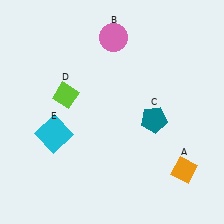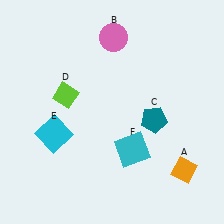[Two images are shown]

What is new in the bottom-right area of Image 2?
A cyan square (F) was added in the bottom-right area of Image 2.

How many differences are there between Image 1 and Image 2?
There is 1 difference between the two images.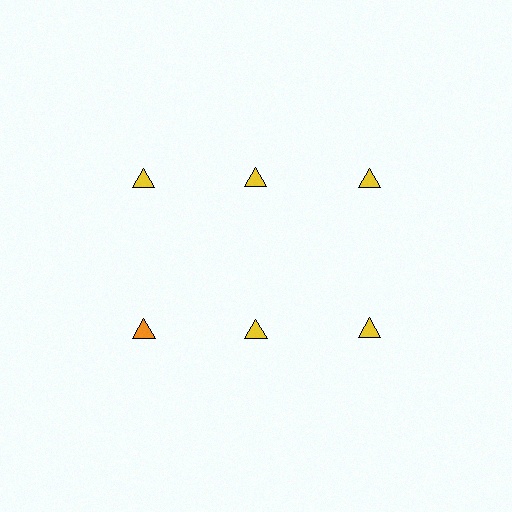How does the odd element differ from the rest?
It has a different color: orange instead of yellow.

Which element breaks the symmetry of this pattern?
The orange triangle in the second row, leftmost column breaks the symmetry. All other shapes are yellow triangles.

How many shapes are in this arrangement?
There are 6 shapes arranged in a grid pattern.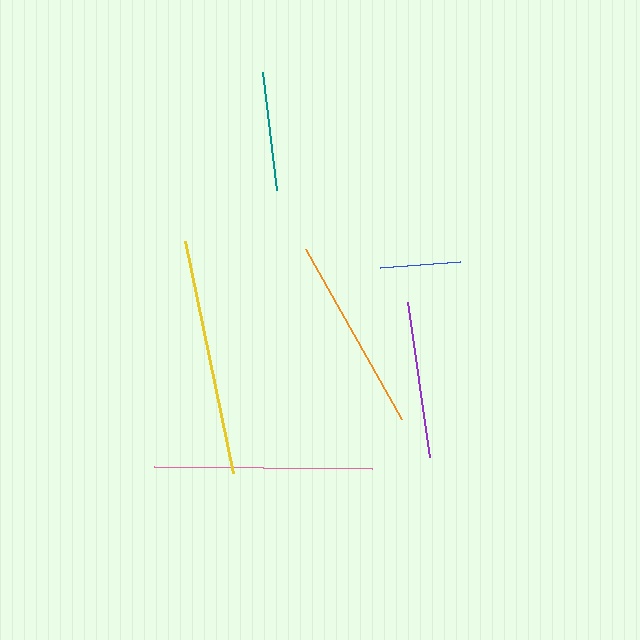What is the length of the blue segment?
The blue segment is approximately 81 pixels long.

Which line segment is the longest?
The yellow line is the longest at approximately 237 pixels.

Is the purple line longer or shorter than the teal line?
The purple line is longer than the teal line.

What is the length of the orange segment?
The orange segment is approximately 195 pixels long.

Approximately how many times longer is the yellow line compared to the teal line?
The yellow line is approximately 2.0 times the length of the teal line.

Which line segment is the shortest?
The blue line is the shortest at approximately 81 pixels.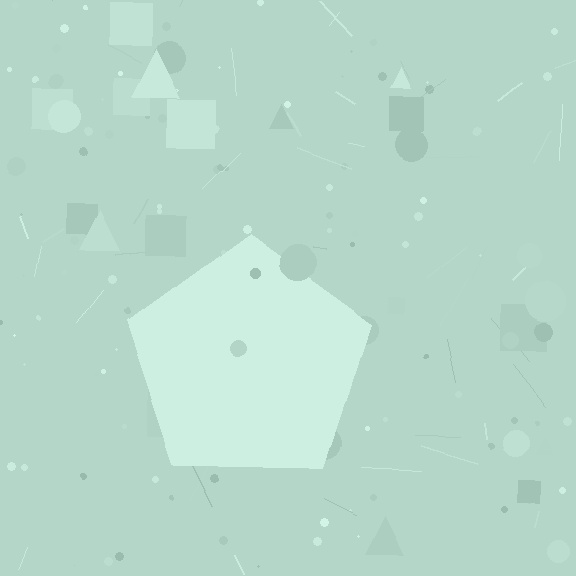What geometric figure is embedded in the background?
A pentagon is embedded in the background.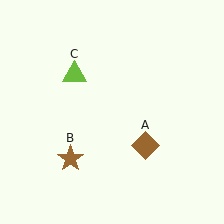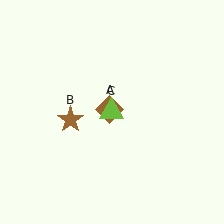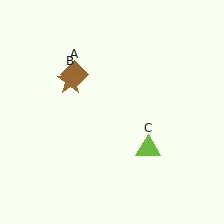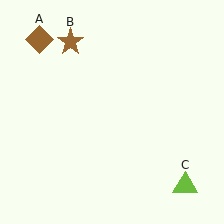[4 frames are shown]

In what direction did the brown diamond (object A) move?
The brown diamond (object A) moved up and to the left.